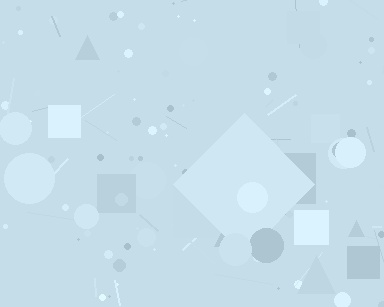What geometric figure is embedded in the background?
A diamond is embedded in the background.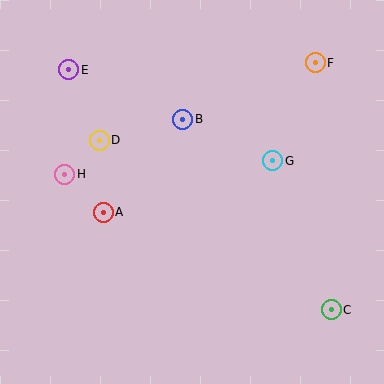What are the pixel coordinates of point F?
Point F is at (315, 63).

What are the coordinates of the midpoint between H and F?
The midpoint between H and F is at (190, 119).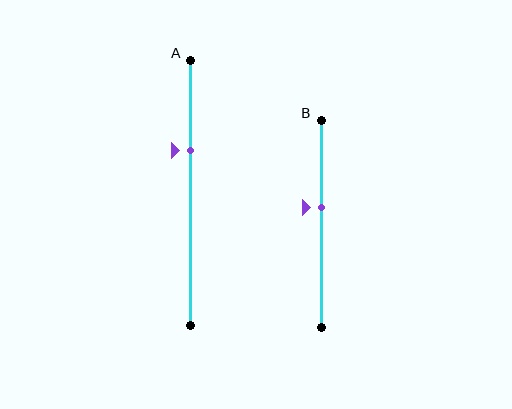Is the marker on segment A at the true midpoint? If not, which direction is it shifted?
No, the marker on segment A is shifted upward by about 16% of the segment length.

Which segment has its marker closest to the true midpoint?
Segment B has its marker closest to the true midpoint.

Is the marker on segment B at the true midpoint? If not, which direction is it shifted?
No, the marker on segment B is shifted upward by about 8% of the segment length.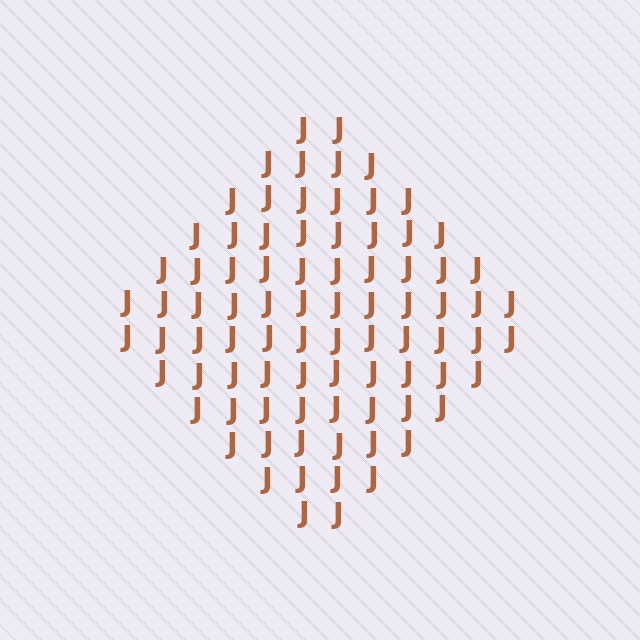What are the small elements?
The small elements are letter J's.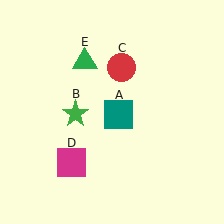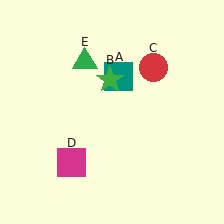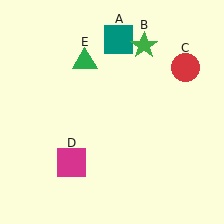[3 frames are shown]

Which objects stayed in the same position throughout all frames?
Magenta square (object D) and green triangle (object E) remained stationary.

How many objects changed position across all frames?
3 objects changed position: teal square (object A), green star (object B), red circle (object C).